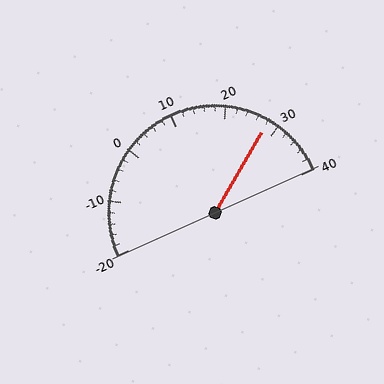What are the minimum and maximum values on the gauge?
The gauge ranges from -20 to 40.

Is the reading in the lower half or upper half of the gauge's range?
The reading is in the upper half of the range (-20 to 40).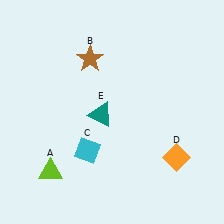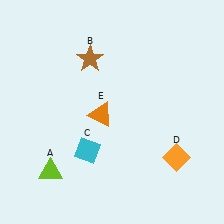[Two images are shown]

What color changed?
The triangle (E) changed from teal in Image 1 to orange in Image 2.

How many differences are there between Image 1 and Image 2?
There is 1 difference between the two images.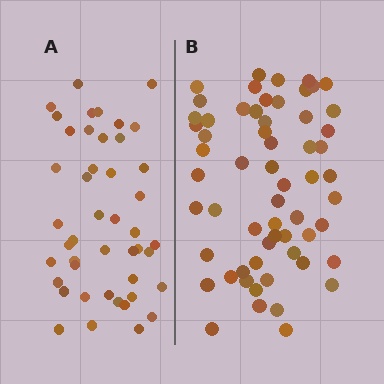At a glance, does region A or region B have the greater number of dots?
Region B (the right region) has more dots.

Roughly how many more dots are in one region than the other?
Region B has approximately 15 more dots than region A.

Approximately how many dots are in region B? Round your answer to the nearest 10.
About 60 dots.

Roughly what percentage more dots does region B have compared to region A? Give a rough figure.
About 35% more.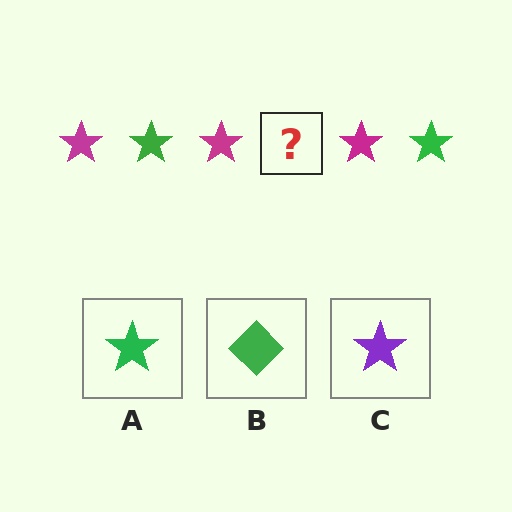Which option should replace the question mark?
Option A.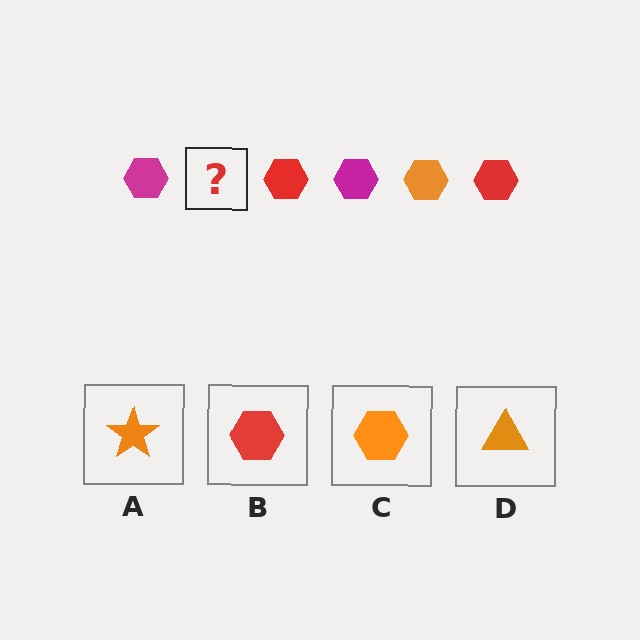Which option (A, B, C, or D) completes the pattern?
C.